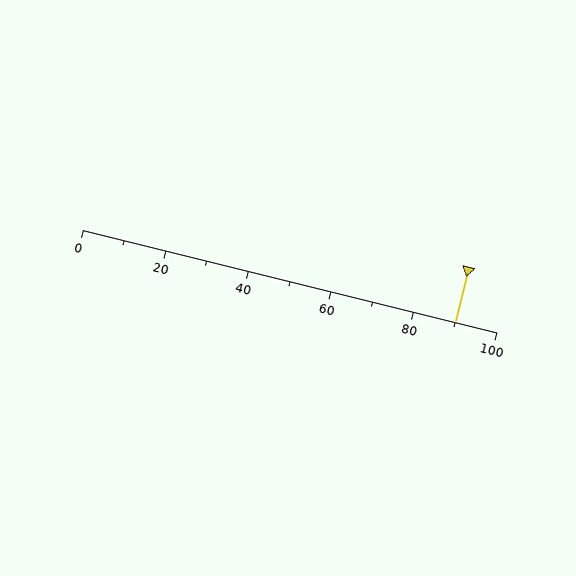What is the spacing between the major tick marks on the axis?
The major ticks are spaced 20 apart.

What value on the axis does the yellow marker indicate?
The marker indicates approximately 90.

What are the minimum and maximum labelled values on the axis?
The axis runs from 0 to 100.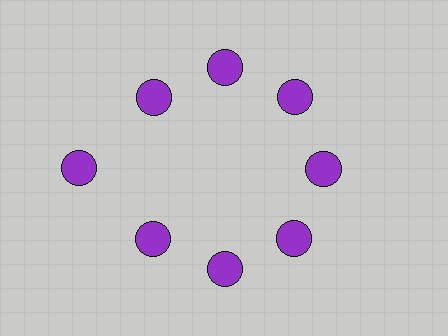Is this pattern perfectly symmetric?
No. The 8 purple circles are arranged in a ring, but one element near the 9 o'clock position is pushed outward from the center, breaking the 8-fold rotational symmetry.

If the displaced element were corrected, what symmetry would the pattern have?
It would have 8-fold rotational symmetry — the pattern would map onto itself every 45 degrees.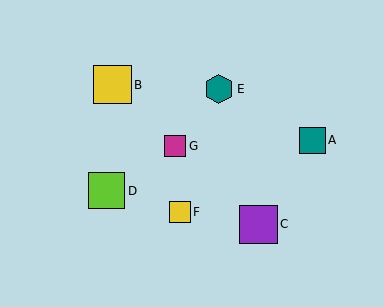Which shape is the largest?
The yellow square (labeled B) is the largest.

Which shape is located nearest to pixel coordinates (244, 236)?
The purple square (labeled C) at (259, 224) is nearest to that location.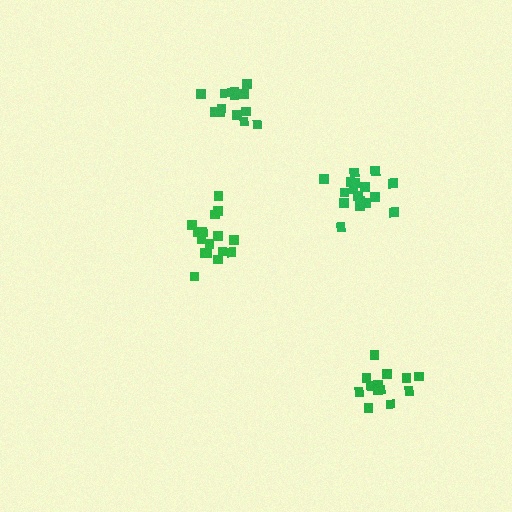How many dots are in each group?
Group 1: 17 dots, Group 2: 13 dots, Group 3: 14 dots, Group 4: 16 dots (60 total).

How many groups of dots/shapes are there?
There are 4 groups.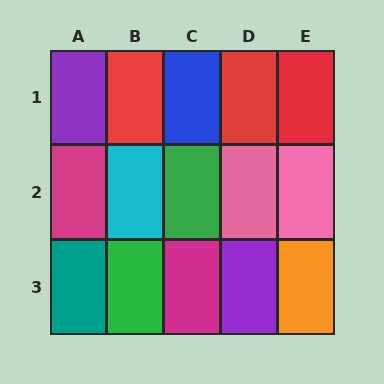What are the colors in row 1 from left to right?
Purple, red, blue, red, red.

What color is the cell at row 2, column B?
Cyan.